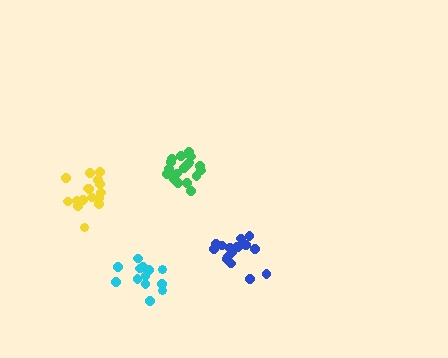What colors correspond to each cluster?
The clusters are colored: cyan, green, blue, yellow.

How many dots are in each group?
Group 1: 13 dots, Group 2: 18 dots, Group 3: 17 dots, Group 4: 16 dots (64 total).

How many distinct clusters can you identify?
There are 4 distinct clusters.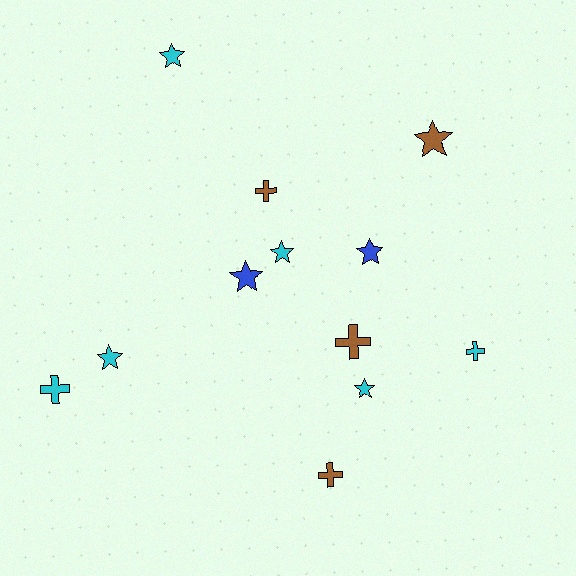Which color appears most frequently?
Cyan, with 6 objects.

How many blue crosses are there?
There are no blue crosses.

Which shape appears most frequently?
Star, with 7 objects.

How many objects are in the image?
There are 12 objects.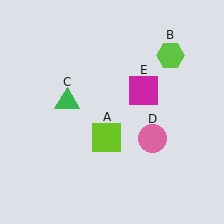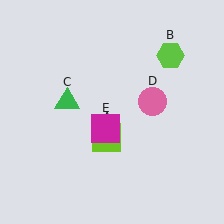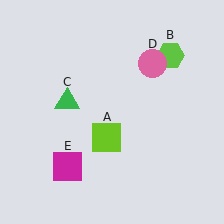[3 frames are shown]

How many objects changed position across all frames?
2 objects changed position: pink circle (object D), magenta square (object E).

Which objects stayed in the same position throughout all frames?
Lime square (object A) and lime hexagon (object B) and green triangle (object C) remained stationary.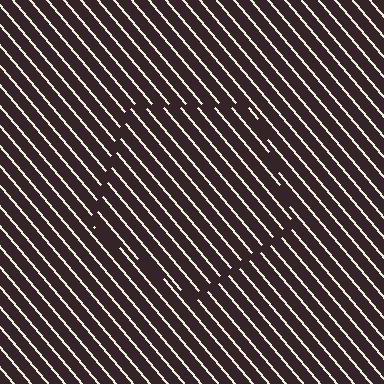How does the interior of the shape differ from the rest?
The interior of the shape contains the same grating, shifted by half a period — the contour is defined by the phase discontinuity where line-ends from the inner and outer gratings abut.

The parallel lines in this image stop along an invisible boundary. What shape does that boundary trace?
An illusory pentagon. The interior of the shape contains the same grating, shifted by half a period — the contour is defined by the phase discontinuity where line-ends from the inner and outer gratings abut.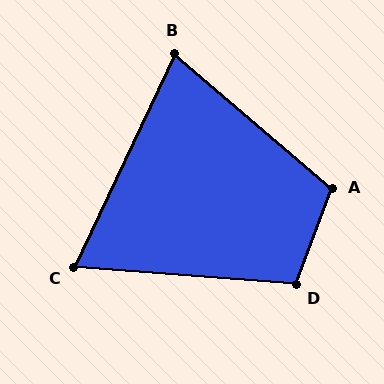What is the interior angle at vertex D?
Approximately 105 degrees (obtuse).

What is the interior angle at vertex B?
Approximately 75 degrees (acute).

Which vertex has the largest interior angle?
A, at approximately 111 degrees.